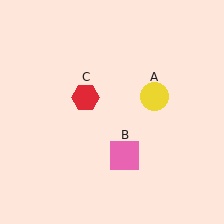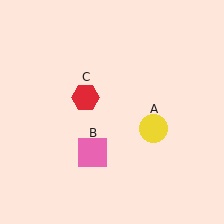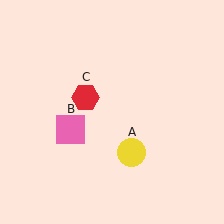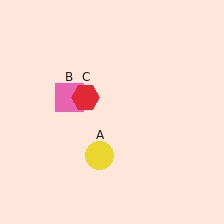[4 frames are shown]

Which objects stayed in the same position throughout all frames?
Red hexagon (object C) remained stationary.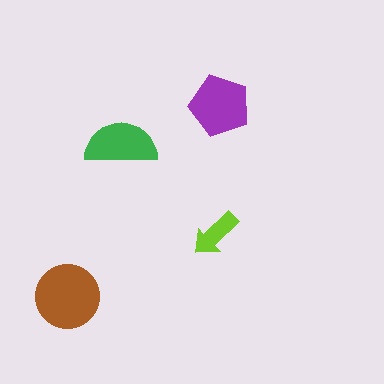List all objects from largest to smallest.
The brown circle, the purple pentagon, the green semicircle, the lime arrow.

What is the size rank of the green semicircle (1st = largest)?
3rd.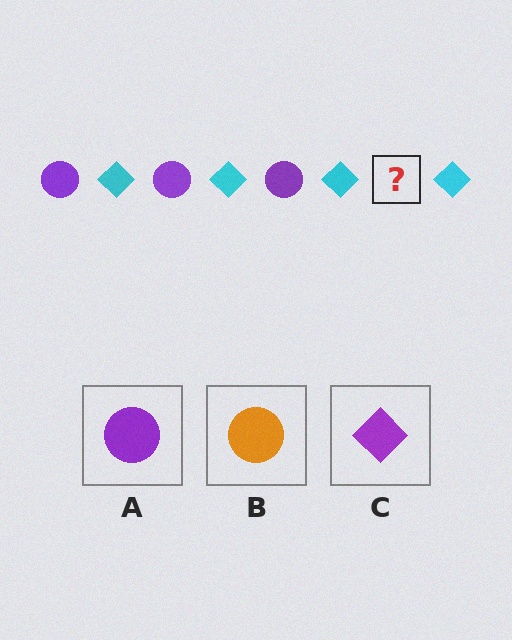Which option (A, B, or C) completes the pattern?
A.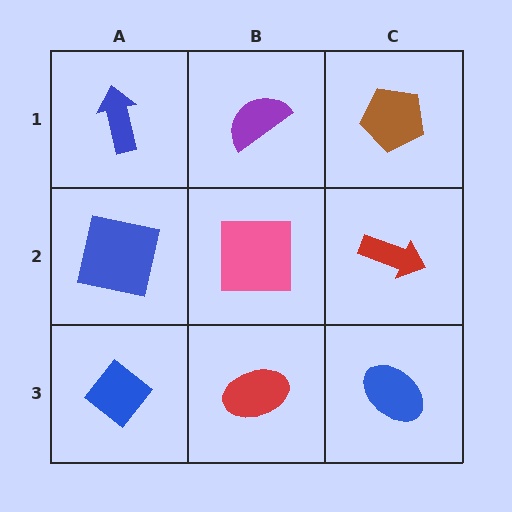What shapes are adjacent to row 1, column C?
A red arrow (row 2, column C), a purple semicircle (row 1, column B).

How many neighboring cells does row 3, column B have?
3.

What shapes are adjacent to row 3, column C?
A red arrow (row 2, column C), a red ellipse (row 3, column B).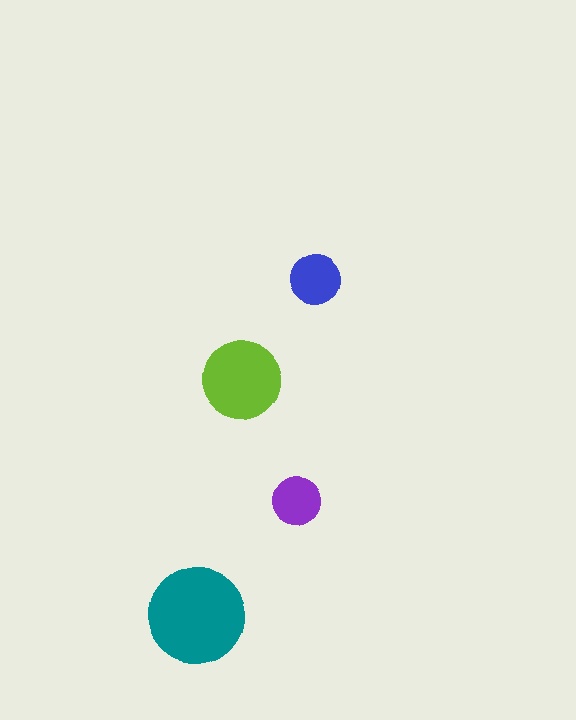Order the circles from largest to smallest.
the teal one, the lime one, the blue one, the purple one.